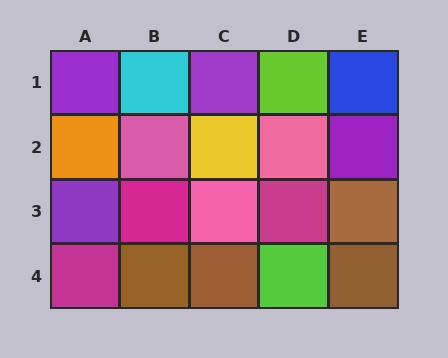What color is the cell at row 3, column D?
Magenta.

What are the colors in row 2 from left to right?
Orange, pink, yellow, pink, purple.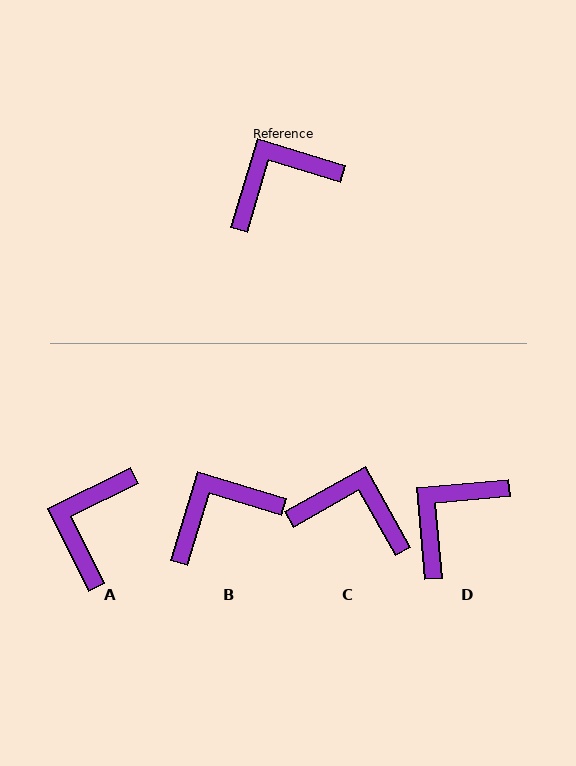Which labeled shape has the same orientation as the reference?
B.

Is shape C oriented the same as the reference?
No, it is off by about 44 degrees.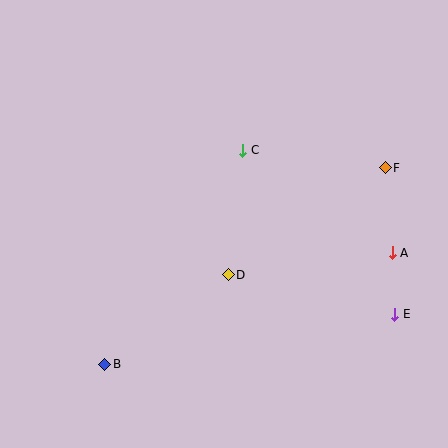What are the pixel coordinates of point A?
Point A is at (392, 253).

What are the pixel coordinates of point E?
Point E is at (395, 314).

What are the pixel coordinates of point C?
Point C is at (243, 150).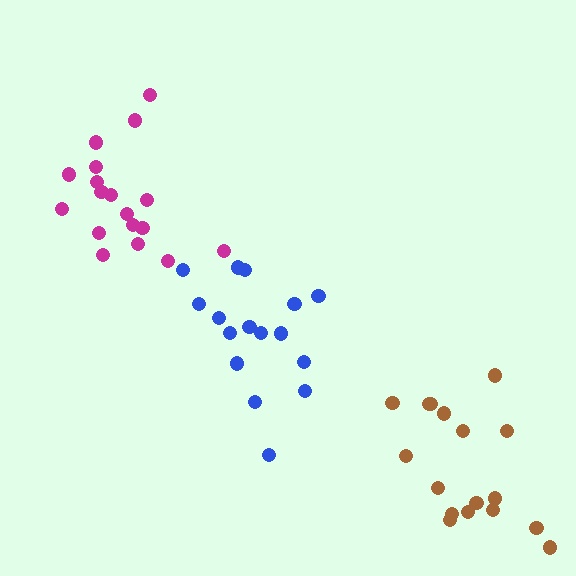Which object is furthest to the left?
The magenta cluster is leftmost.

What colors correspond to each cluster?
The clusters are colored: blue, brown, magenta.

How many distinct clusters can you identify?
There are 3 distinct clusters.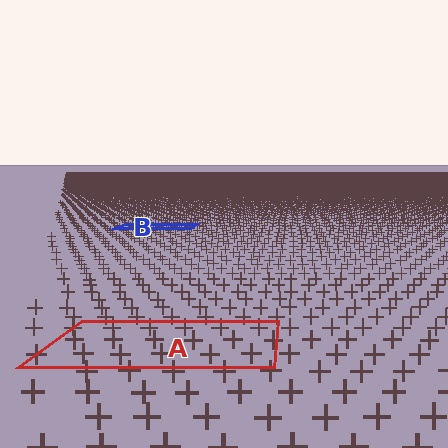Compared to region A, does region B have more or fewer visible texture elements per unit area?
Region B has more texture elements per unit area — they are packed more densely because it is farther away.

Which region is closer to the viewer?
Region A is closer. The texture elements there are larger and more spread out.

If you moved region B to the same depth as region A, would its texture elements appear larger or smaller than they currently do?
They would appear larger. At a closer depth, the same texture elements are projected at a bigger on-screen size.